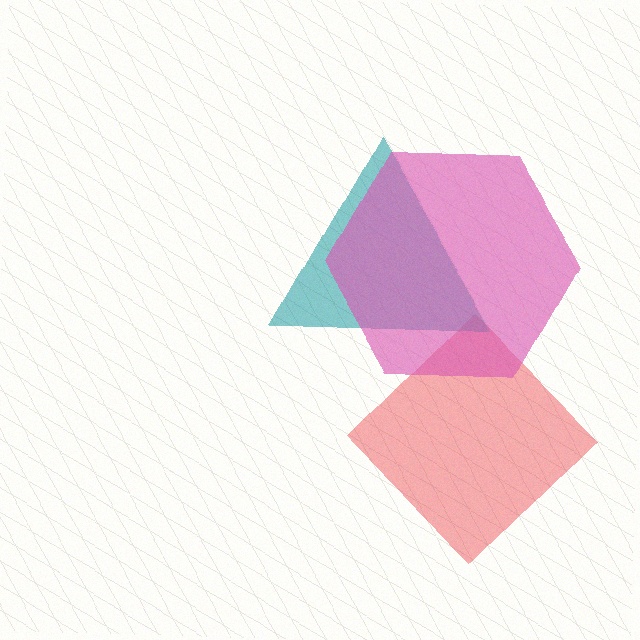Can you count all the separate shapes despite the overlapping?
Yes, there are 3 separate shapes.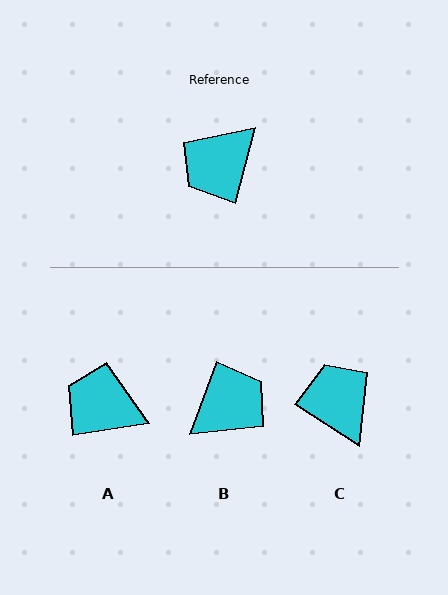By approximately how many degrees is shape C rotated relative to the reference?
Approximately 108 degrees clockwise.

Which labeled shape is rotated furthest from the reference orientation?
B, about 175 degrees away.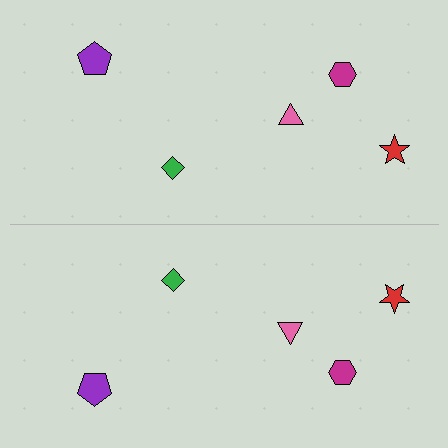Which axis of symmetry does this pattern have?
The pattern has a horizontal axis of symmetry running through the center of the image.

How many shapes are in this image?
There are 10 shapes in this image.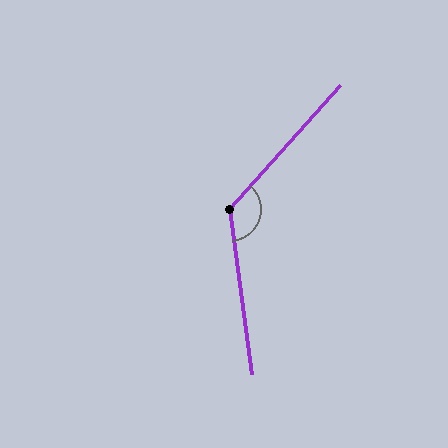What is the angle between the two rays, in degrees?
Approximately 130 degrees.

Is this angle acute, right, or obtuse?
It is obtuse.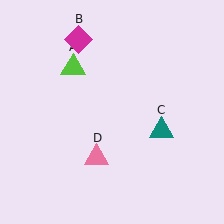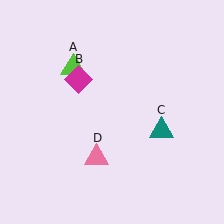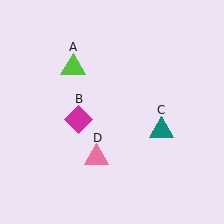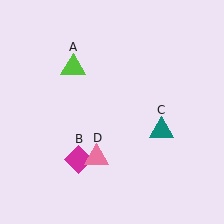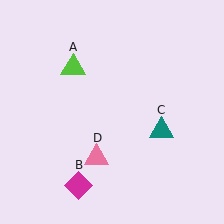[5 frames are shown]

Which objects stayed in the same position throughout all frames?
Lime triangle (object A) and teal triangle (object C) and pink triangle (object D) remained stationary.